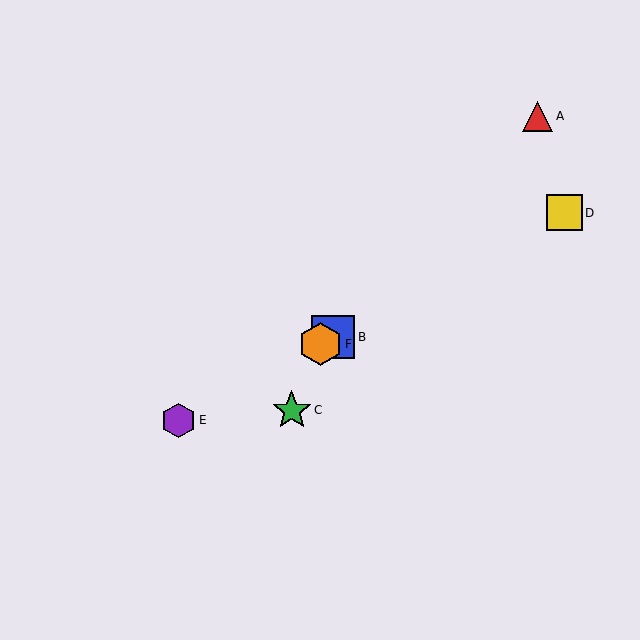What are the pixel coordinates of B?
Object B is at (333, 337).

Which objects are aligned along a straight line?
Objects B, D, E, F are aligned along a straight line.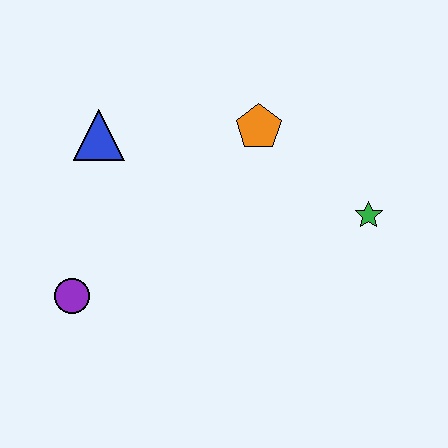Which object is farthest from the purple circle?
The green star is farthest from the purple circle.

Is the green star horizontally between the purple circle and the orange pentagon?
No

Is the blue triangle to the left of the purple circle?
No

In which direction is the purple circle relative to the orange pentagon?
The purple circle is to the left of the orange pentagon.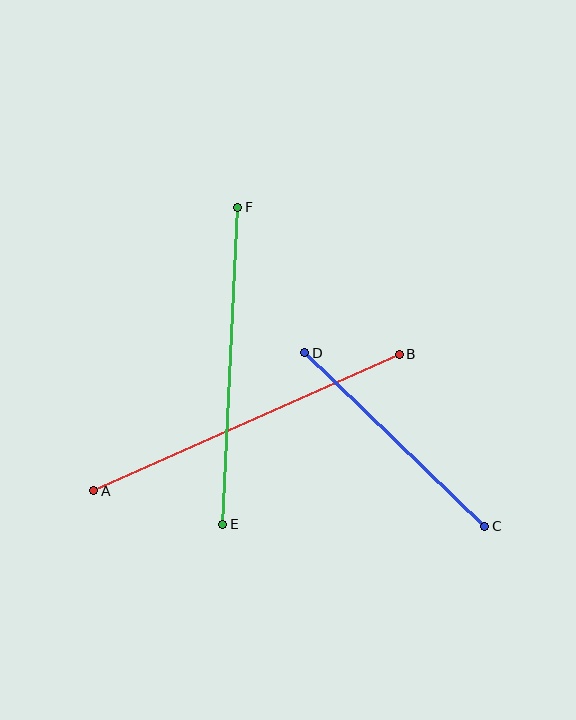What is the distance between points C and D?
The distance is approximately 250 pixels.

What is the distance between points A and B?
The distance is approximately 335 pixels.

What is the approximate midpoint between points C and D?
The midpoint is at approximately (395, 439) pixels.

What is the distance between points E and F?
The distance is approximately 317 pixels.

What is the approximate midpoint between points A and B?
The midpoint is at approximately (247, 423) pixels.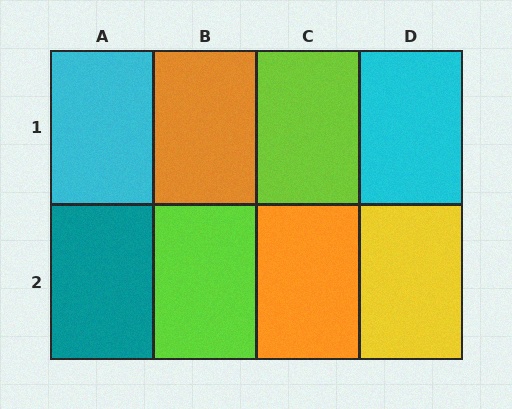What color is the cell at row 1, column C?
Lime.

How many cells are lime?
2 cells are lime.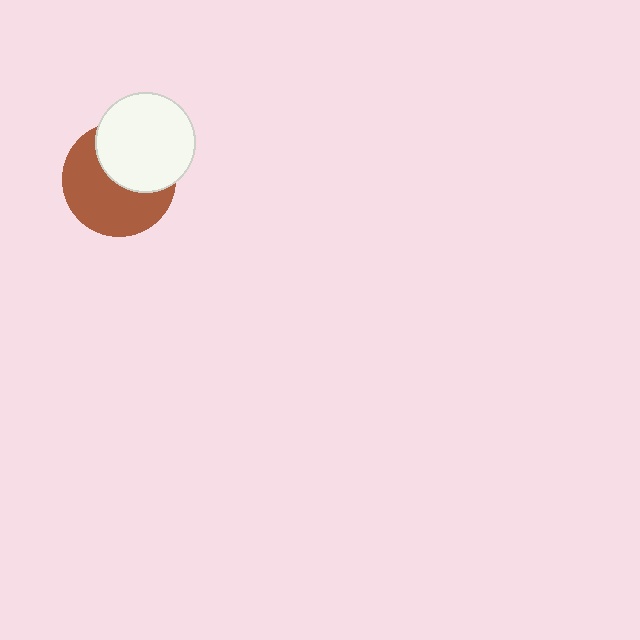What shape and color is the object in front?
The object in front is a white circle.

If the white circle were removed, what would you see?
You would see the complete brown circle.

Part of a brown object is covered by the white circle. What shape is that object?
It is a circle.